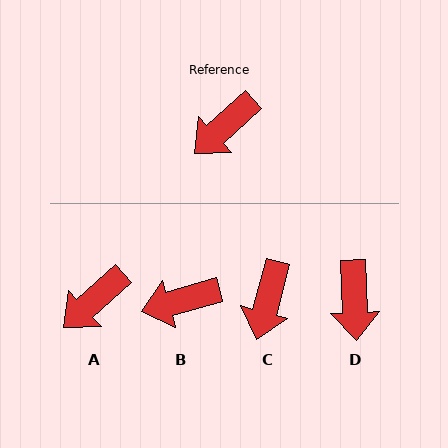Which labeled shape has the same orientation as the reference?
A.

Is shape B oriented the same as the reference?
No, it is off by about 27 degrees.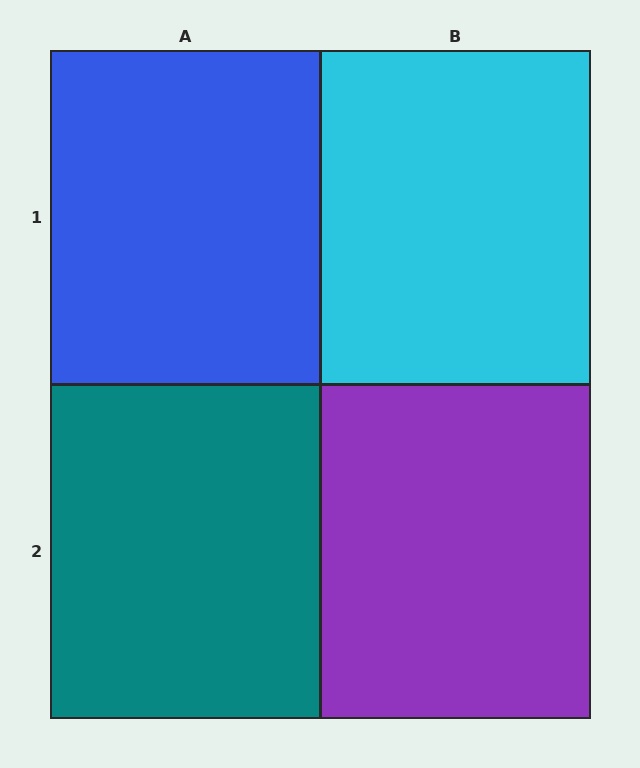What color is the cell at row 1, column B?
Cyan.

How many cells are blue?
1 cell is blue.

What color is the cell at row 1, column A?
Blue.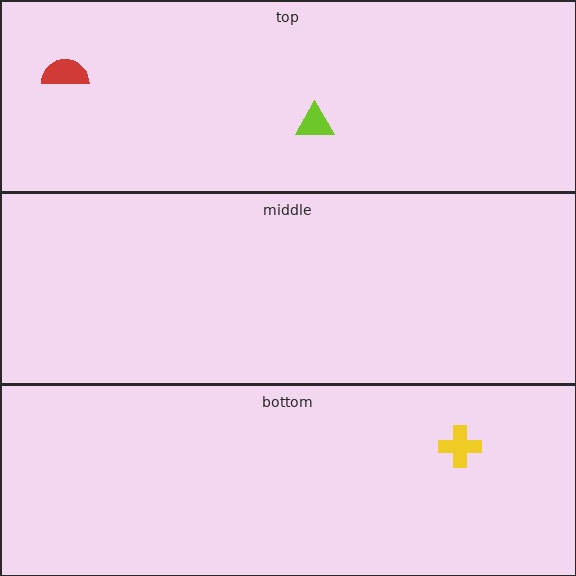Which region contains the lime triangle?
The top region.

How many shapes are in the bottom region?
1.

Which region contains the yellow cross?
The bottom region.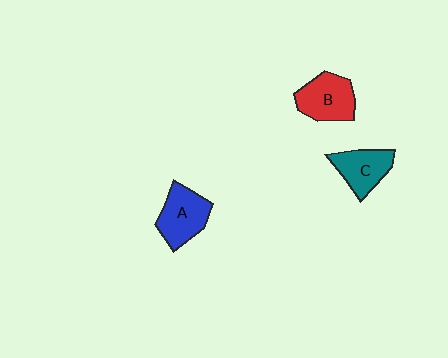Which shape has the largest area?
Shape A (blue).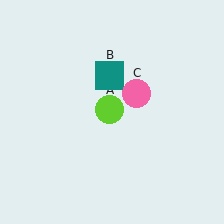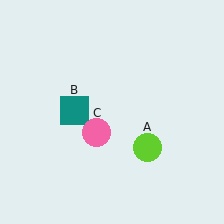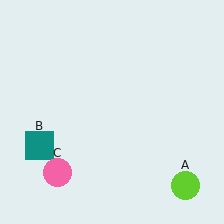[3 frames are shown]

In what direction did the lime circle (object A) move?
The lime circle (object A) moved down and to the right.